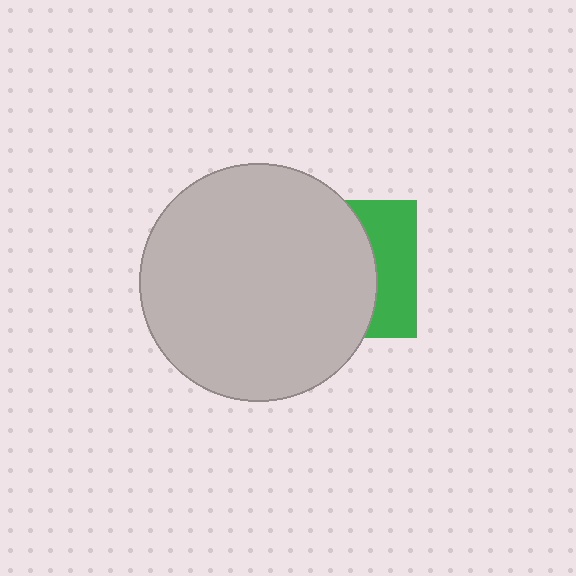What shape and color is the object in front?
The object in front is a light gray circle.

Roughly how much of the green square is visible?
A small part of it is visible (roughly 34%).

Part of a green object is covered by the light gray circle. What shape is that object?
It is a square.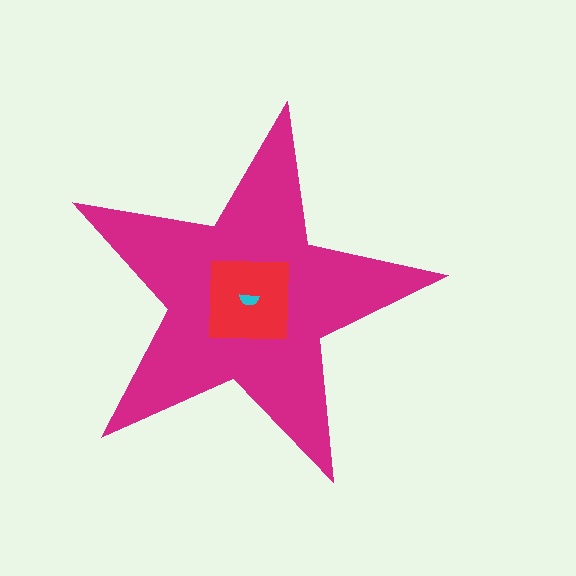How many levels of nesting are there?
3.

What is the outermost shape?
The magenta star.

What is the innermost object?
The cyan semicircle.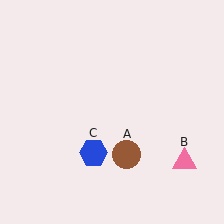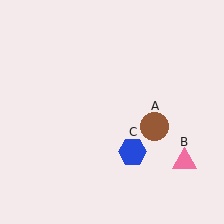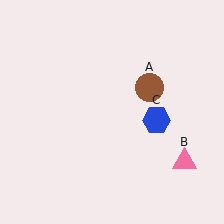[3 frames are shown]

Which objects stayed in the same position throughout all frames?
Pink triangle (object B) remained stationary.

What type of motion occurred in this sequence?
The brown circle (object A), blue hexagon (object C) rotated counterclockwise around the center of the scene.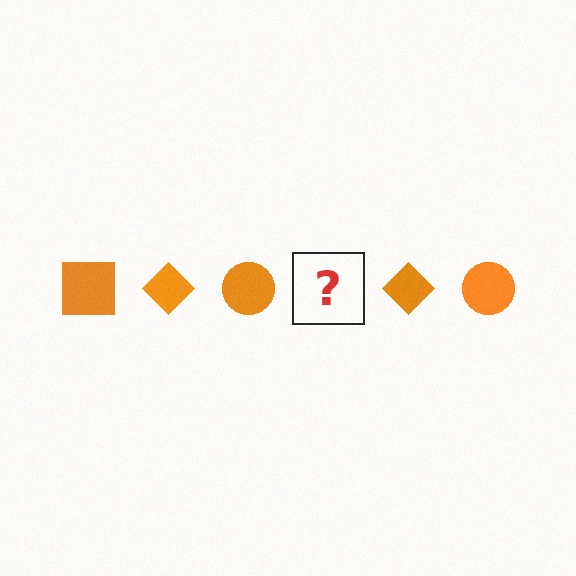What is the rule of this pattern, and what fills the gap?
The rule is that the pattern cycles through square, diamond, circle shapes in orange. The gap should be filled with an orange square.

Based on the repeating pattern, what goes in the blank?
The blank should be an orange square.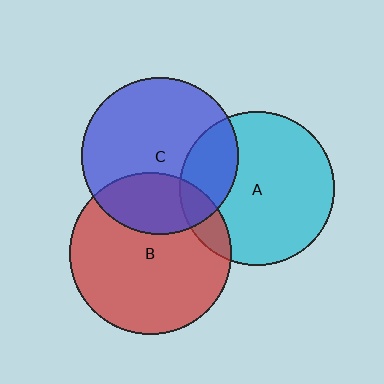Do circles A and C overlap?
Yes.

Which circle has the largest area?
Circle B (red).